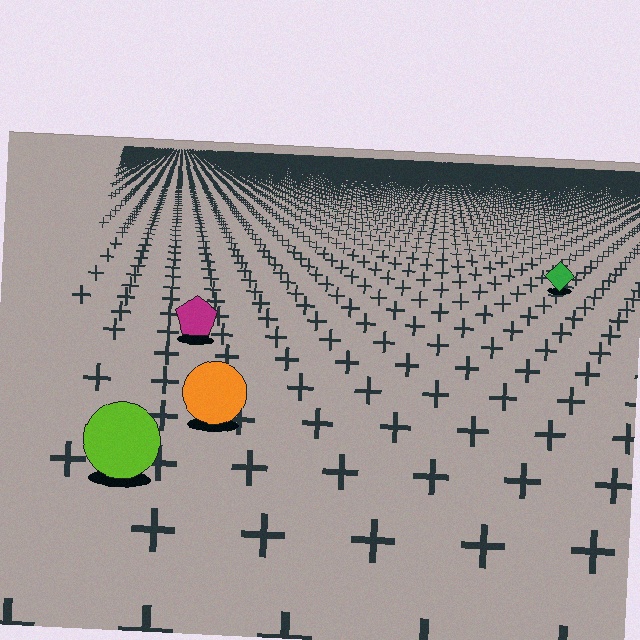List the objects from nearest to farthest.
From nearest to farthest: the lime circle, the orange circle, the magenta pentagon, the green diamond.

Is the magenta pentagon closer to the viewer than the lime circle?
No. The lime circle is closer — you can tell from the texture gradient: the ground texture is coarser near it.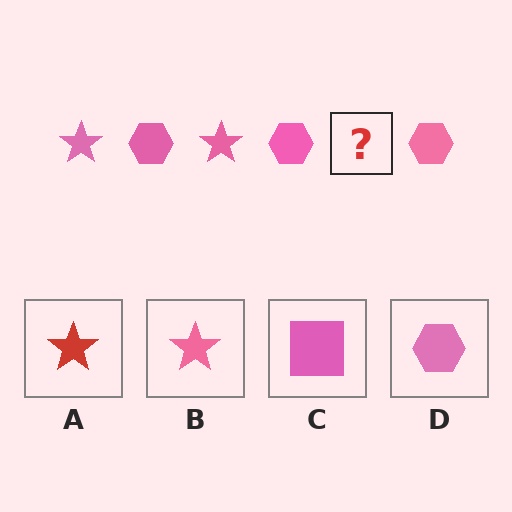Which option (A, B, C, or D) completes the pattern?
B.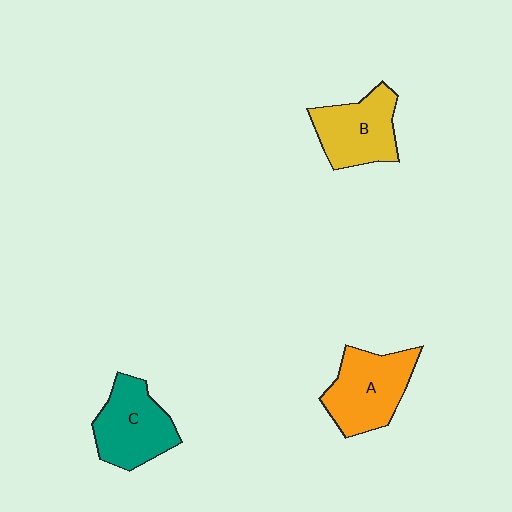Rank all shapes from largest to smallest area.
From largest to smallest: A (orange), C (teal), B (yellow).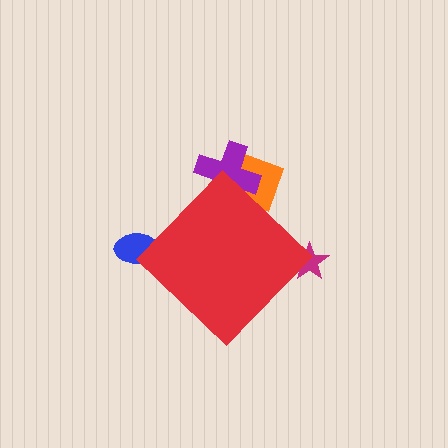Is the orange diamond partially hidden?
Yes, the orange diamond is partially hidden behind the red diamond.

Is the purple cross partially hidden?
Yes, the purple cross is partially hidden behind the red diamond.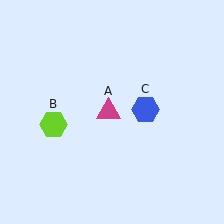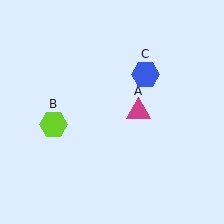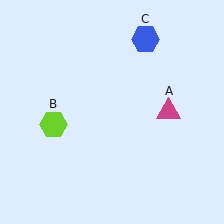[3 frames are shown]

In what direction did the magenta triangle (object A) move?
The magenta triangle (object A) moved right.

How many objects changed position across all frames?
2 objects changed position: magenta triangle (object A), blue hexagon (object C).